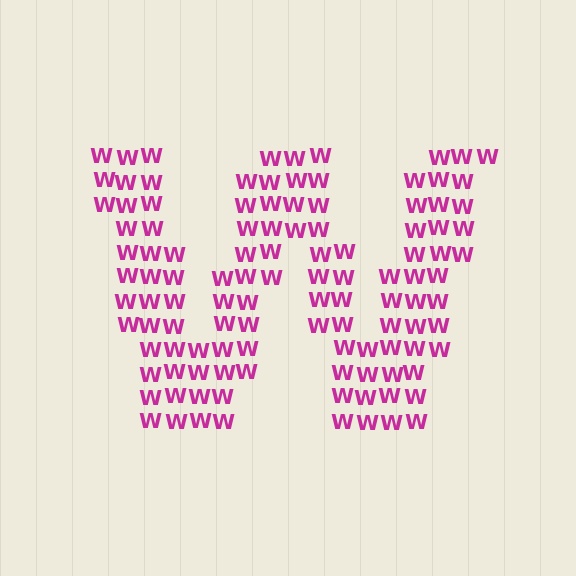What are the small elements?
The small elements are letter W's.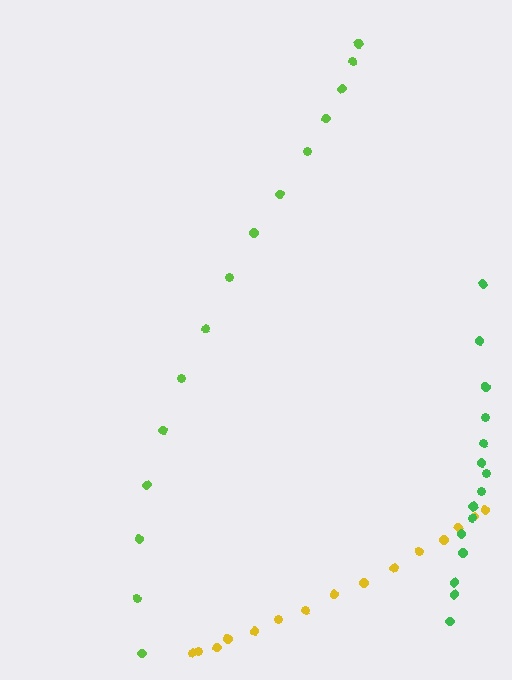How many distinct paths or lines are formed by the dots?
There are 3 distinct paths.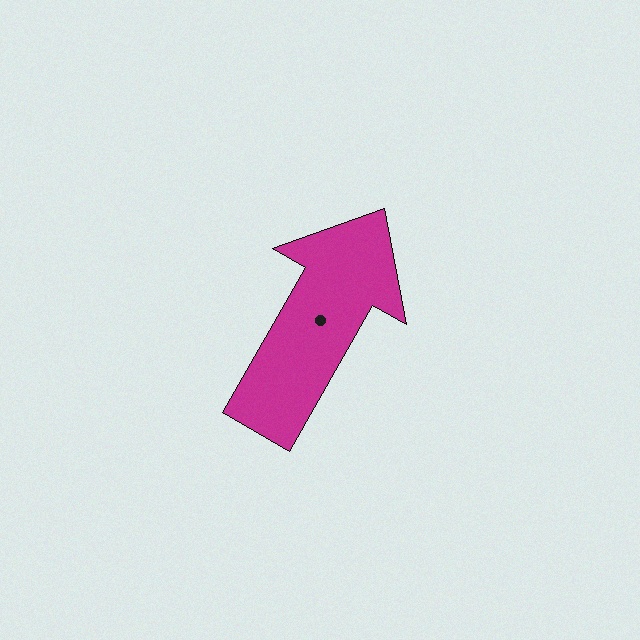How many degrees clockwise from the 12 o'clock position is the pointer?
Approximately 30 degrees.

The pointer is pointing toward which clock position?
Roughly 1 o'clock.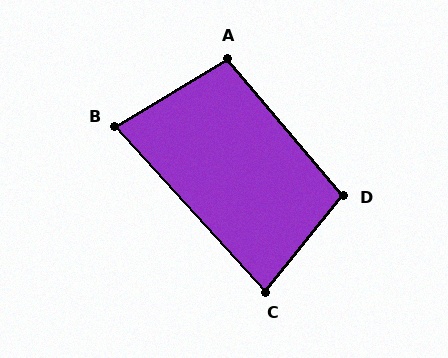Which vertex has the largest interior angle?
D, at approximately 101 degrees.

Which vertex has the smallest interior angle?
B, at approximately 79 degrees.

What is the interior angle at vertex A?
Approximately 99 degrees (obtuse).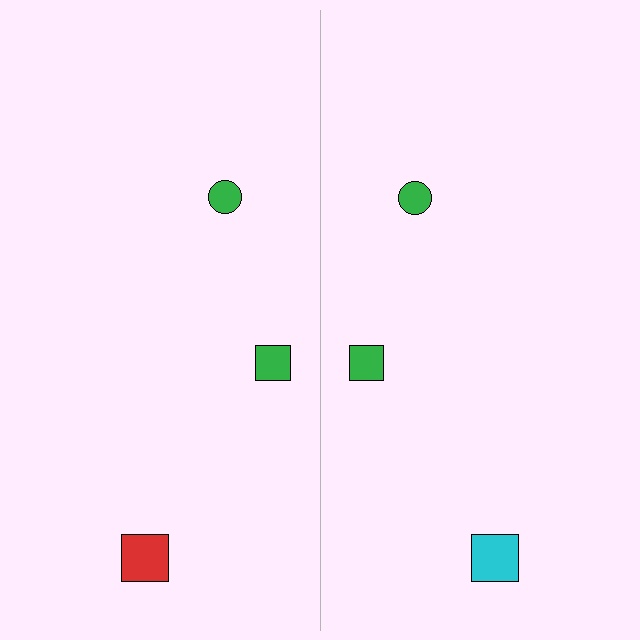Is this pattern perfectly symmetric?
No, the pattern is not perfectly symmetric. The cyan square on the right side breaks the symmetry — its mirror counterpart is red.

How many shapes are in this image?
There are 6 shapes in this image.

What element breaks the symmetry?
The cyan square on the right side breaks the symmetry — its mirror counterpart is red.